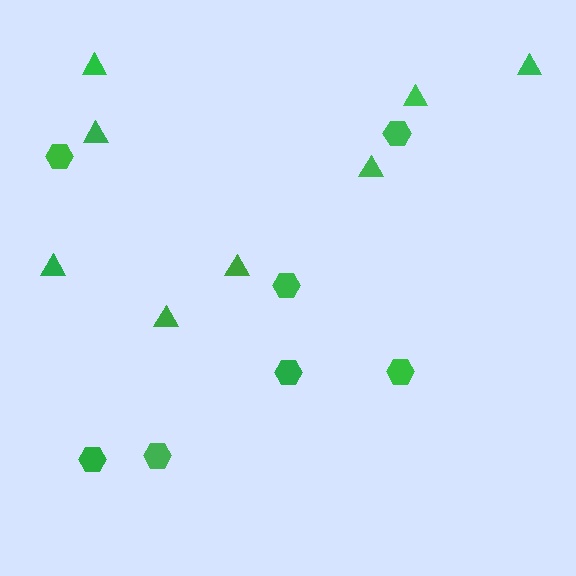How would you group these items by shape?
There are 2 groups: one group of hexagons (7) and one group of triangles (8).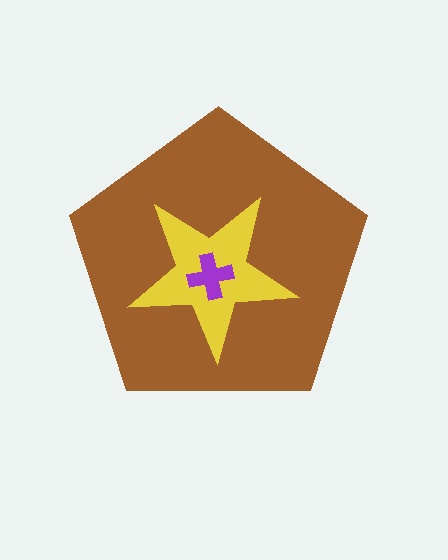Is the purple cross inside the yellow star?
Yes.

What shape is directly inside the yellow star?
The purple cross.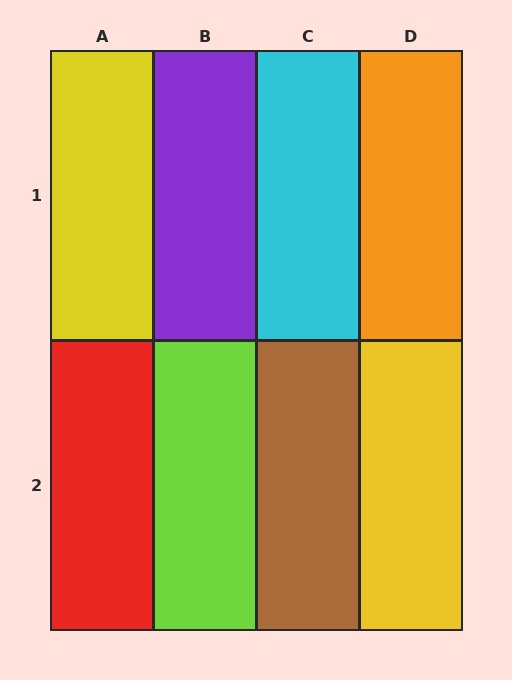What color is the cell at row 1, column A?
Yellow.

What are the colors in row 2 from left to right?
Red, lime, brown, yellow.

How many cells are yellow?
2 cells are yellow.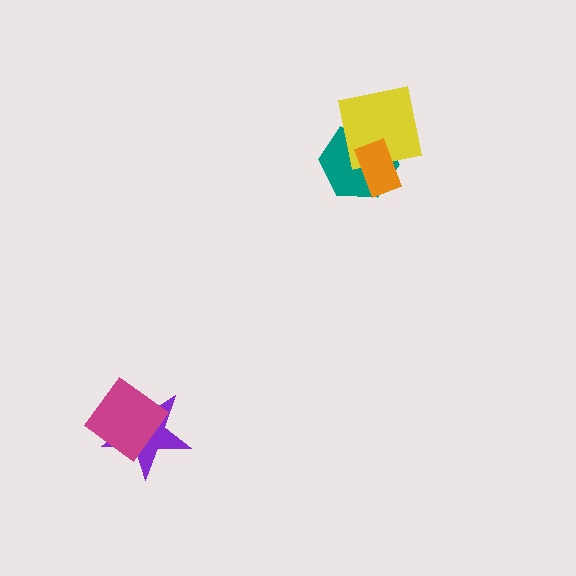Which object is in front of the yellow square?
The orange rectangle is in front of the yellow square.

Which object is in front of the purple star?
The magenta diamond is in front of the purple star.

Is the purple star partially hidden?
Yes, it is partially covered by another shape.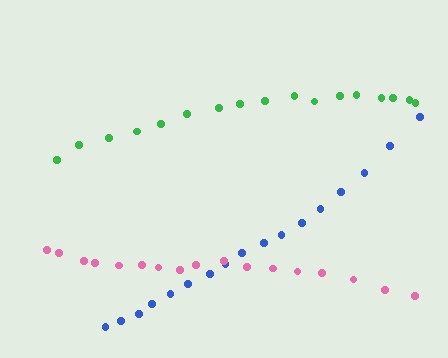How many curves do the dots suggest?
There are 3 distinct paths.